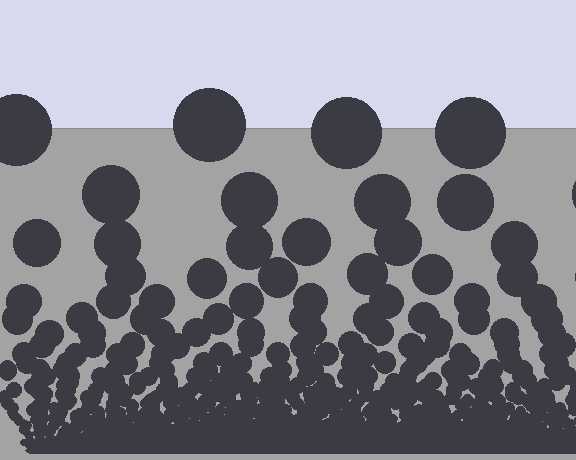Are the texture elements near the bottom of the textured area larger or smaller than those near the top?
Smaller. The gradient is inverted — elements near the bottom are smaller and denser.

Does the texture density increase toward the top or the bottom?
Density increases toward the bottom.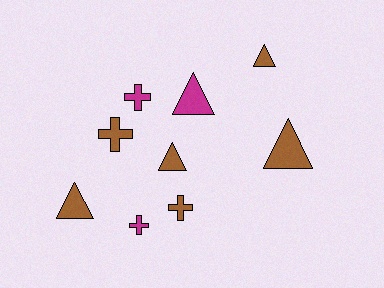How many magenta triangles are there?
There is 1 magenta triangle.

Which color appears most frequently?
Brown, with 6 objects.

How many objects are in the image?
There are 9 objects.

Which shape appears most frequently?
Triangle, with 5 objects.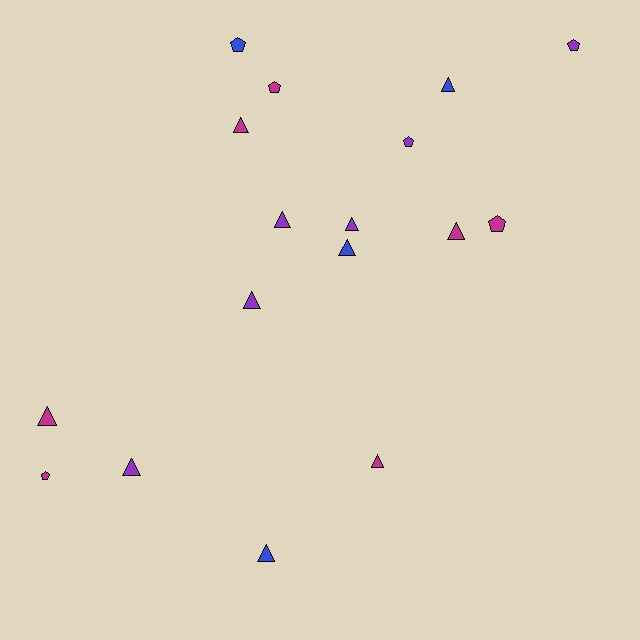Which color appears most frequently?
Magenta, with 7 objects.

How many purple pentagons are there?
There are 2 purple pentagons.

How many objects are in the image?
There are 17 objects.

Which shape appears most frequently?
Triangle, with 11 objects.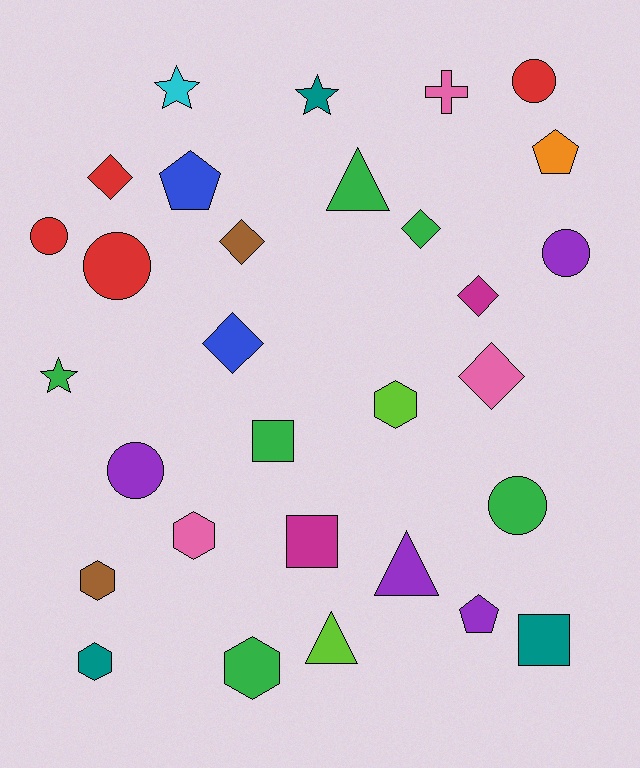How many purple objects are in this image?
There are 4 purple objects.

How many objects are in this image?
There are 30 objects.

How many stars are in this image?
There are 3 stars.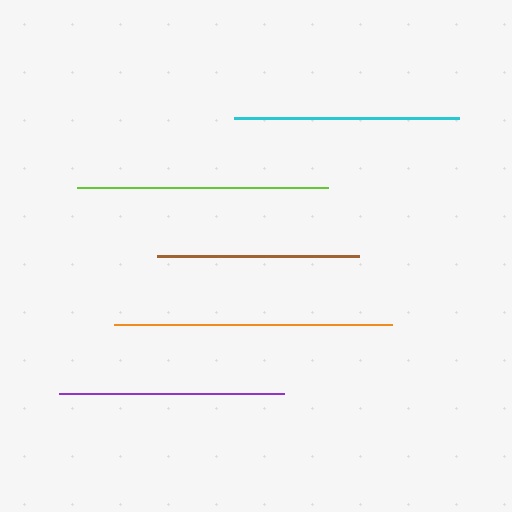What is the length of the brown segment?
The brown segment is approximately 202 pixels long.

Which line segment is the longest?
The orange line is the longest at approximately 277 pixels.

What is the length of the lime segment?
The lime segment is approximately 251 pixels long.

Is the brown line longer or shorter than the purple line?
The purple line is longer than the brown line.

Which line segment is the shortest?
The brown line is the shortest at approximately 202 pixels.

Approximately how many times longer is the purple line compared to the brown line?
The purple line is approximately 1.1 times the length of the brown line.